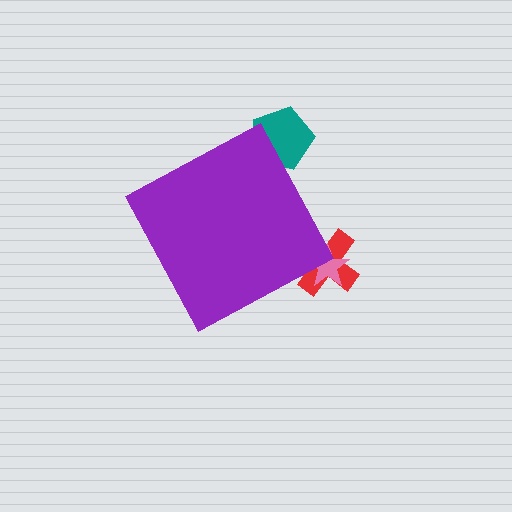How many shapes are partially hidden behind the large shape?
3 shapes are partially hidden.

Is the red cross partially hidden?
Yes, the red cross is partially hidden behind the purple diamond.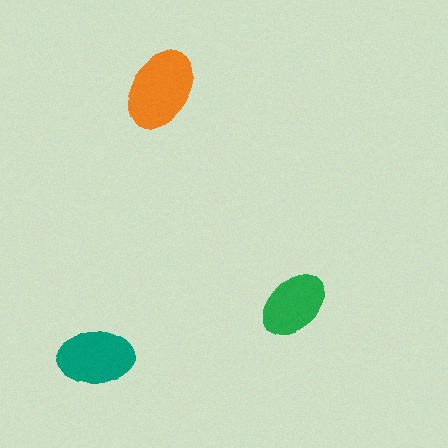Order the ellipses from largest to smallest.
the orange one, the teal one, the green one.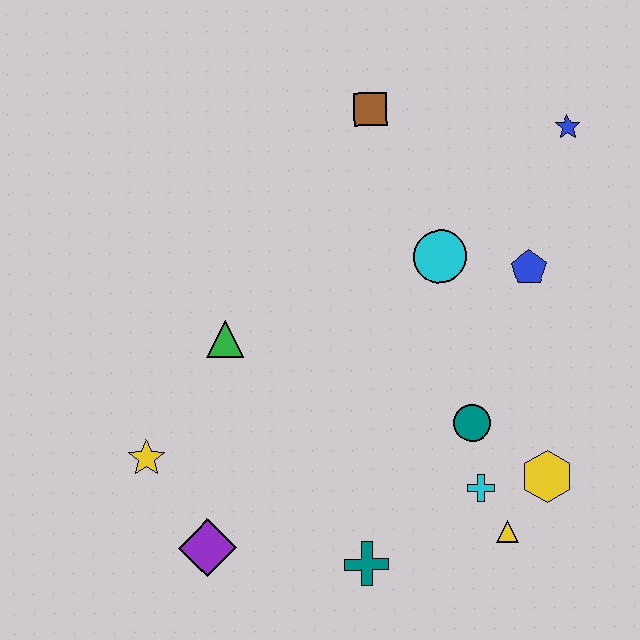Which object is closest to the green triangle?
The yellow star is closest to the green triangle.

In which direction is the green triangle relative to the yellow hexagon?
The green triangle is to the left of the yellow hexagon.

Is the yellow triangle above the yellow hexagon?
No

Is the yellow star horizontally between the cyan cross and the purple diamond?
No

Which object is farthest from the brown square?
The purple diamond is farthest from the brown square.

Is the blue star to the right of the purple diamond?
Yes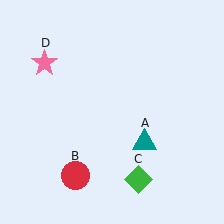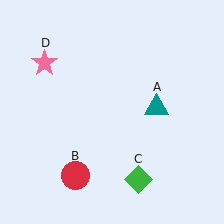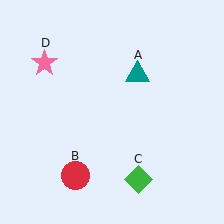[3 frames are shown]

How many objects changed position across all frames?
1 object changed position: teal triangle (object A).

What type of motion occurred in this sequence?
The teal triangle (object A) rotated counterclockwise around the center of the scene.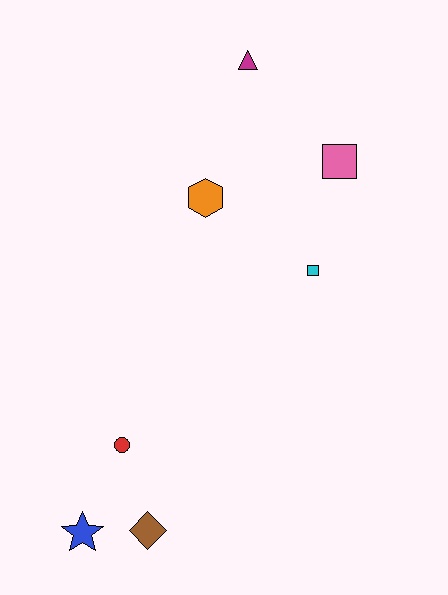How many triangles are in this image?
There is 1 triangle.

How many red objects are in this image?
There is 1 red object.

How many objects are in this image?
There are 7 objects.